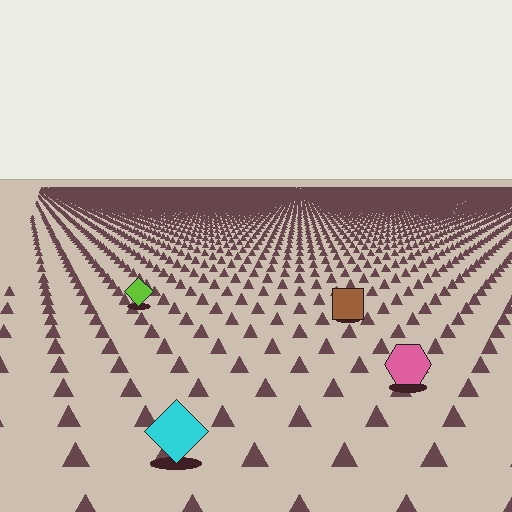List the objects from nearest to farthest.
From nearest to farthest: the cyan diamond, the pink hexagon, the brown square, the lime diamond.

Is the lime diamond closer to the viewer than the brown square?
No. The brown square is closer — you can tell from the texture gradient: the ground texture is coarser near it.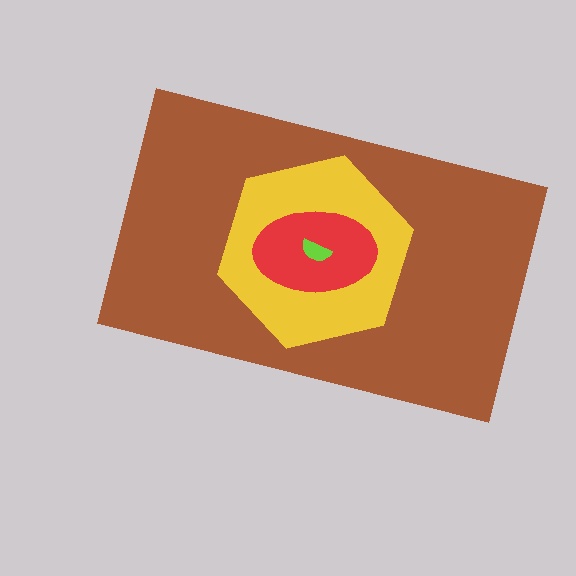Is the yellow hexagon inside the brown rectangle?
Yes.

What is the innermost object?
The lime semicircle.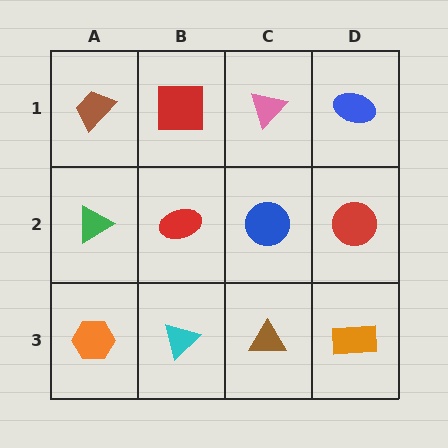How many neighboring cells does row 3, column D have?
2.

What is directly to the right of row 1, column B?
A pink triangle.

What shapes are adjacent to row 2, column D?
A blue ellipse (row 1, column D), an orange rectangle (row 3, column D), a blue circle (row 2, column C).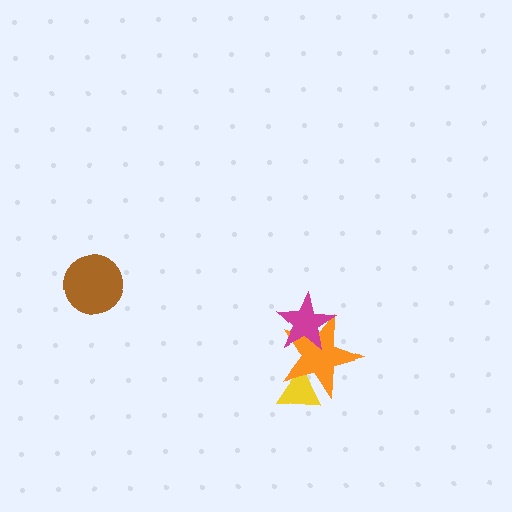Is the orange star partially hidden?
Yes, it is partially covered by another shape.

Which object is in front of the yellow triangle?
The orange star is in front of the yellow triangle.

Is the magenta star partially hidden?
No, no other shape covers it.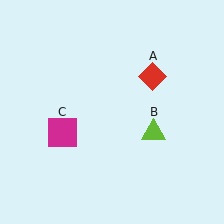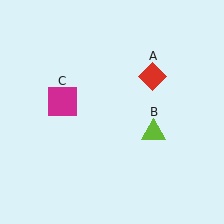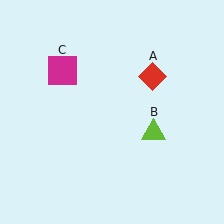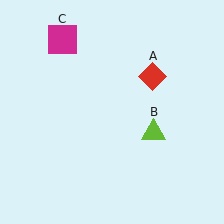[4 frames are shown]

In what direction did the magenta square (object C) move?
The magenta square (object C) moved up.